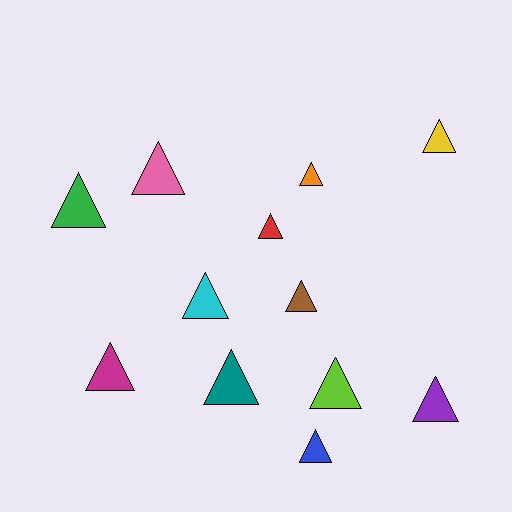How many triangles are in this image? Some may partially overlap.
There are 12 triangles.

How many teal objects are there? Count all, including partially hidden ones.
There is 1 teal object.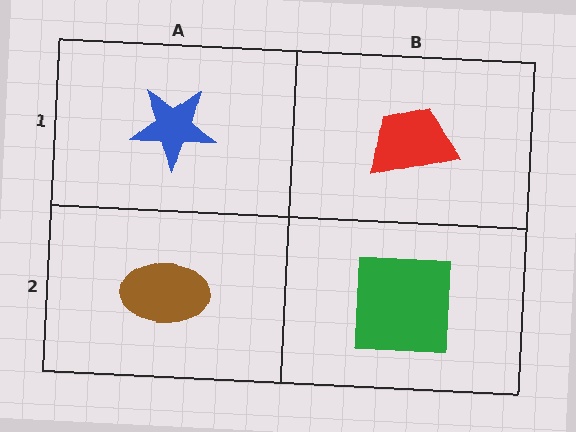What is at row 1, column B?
A red trapezoid.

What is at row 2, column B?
A green square.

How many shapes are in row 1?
2 shapes.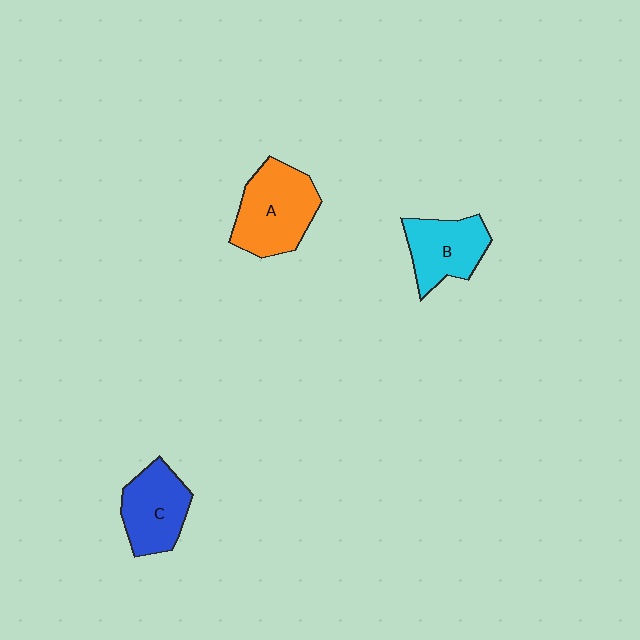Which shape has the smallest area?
Shape B (cyan).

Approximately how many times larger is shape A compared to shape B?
Approximately 1.3 times.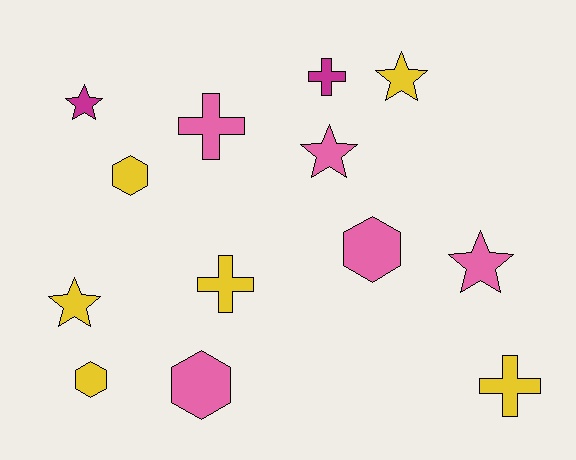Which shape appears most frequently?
Star, with 5 objects.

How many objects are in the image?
There are 13 objects.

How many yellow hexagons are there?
There are 2 yellow hexagons.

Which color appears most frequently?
Yellow, with 6 objects.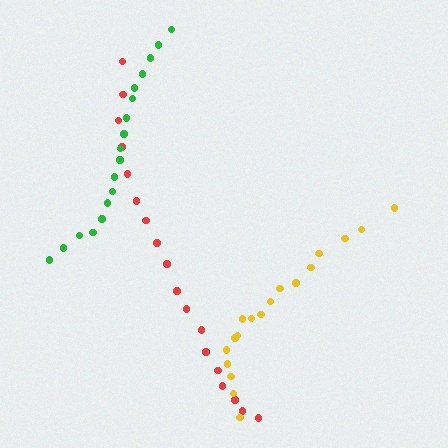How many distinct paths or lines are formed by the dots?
There are 3 distinct paths.